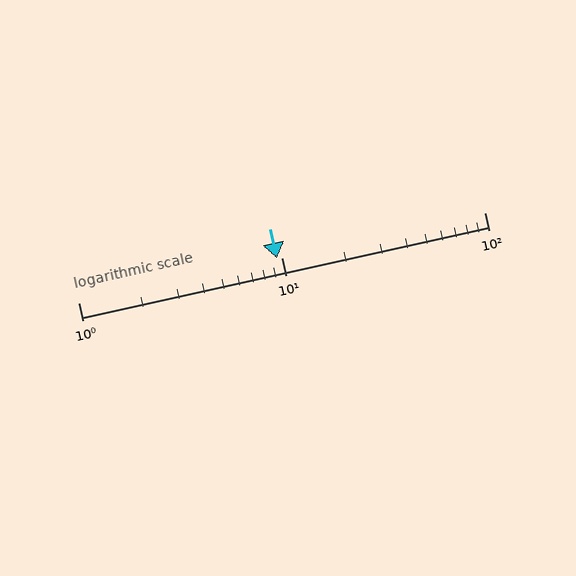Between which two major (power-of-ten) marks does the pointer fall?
The pointer is between 1 and 10.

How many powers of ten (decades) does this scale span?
The scale spans 2 decades, from 1 to 100.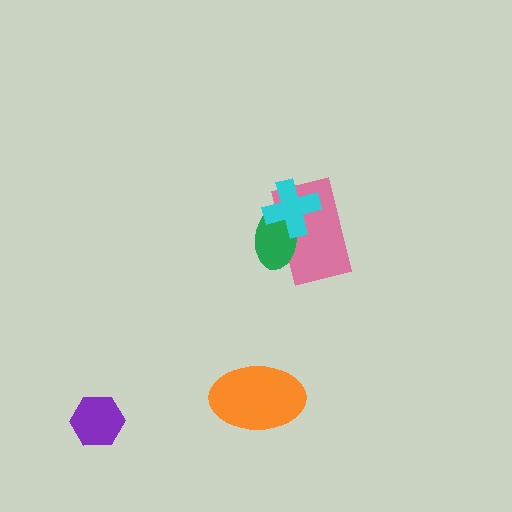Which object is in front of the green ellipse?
The cyan cross is in front of the green ellipse.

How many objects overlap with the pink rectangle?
2 objects overlap with the pink rectangle.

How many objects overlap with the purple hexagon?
0 objects overlap with the purple hexagon.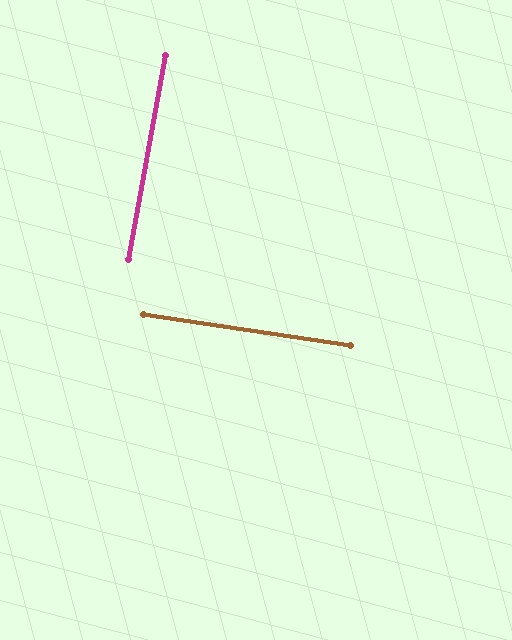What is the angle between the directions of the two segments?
Approximately 89 degrees.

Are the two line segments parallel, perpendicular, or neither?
Perpendicular — they meet at approximately 89°.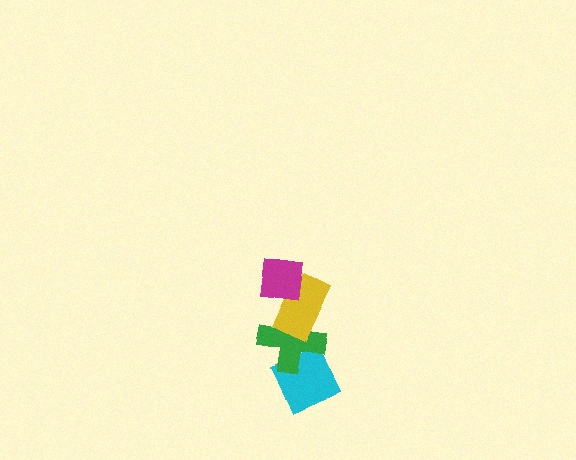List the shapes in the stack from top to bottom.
From top to bottom: the magenta square, the yellow rectangle, the green cross, the cyan diamond.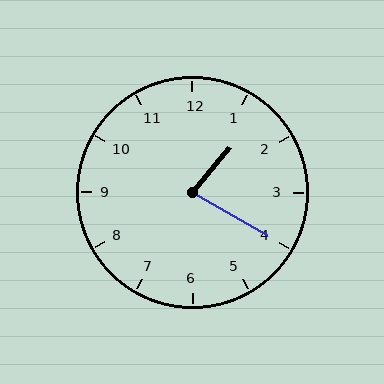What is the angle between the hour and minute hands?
Approximately 80 degrees.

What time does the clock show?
1:20.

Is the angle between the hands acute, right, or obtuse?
It is acute.